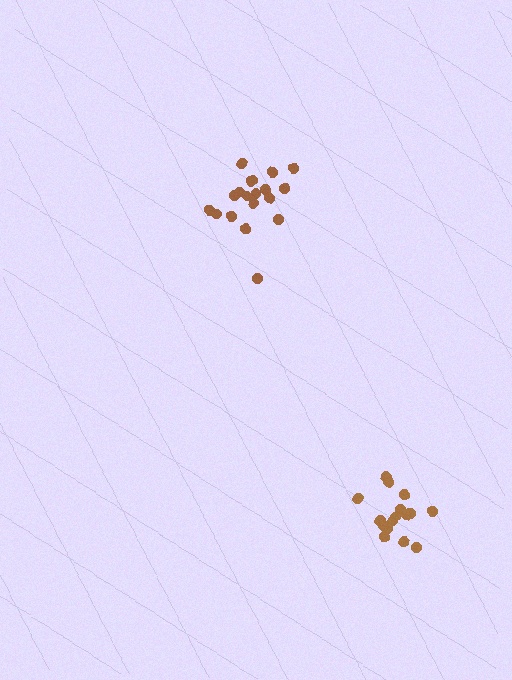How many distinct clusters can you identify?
There are 2 distinct clusters.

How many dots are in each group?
Group 1: 16 dots, Group 2: 19 dots (35 total).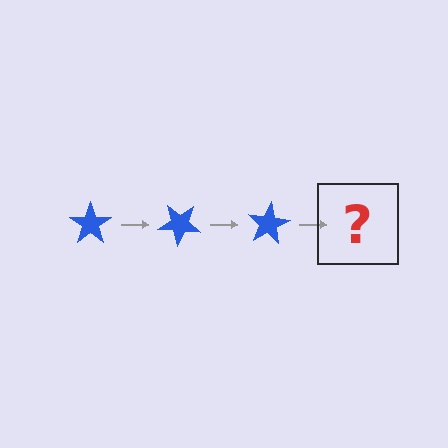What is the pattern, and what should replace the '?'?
The pattern is that the star rotates 40 degrees each step. The '?' should be a blue star rotated 120 degrees.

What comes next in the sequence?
The next element should be a blue star rotated 120 degrees.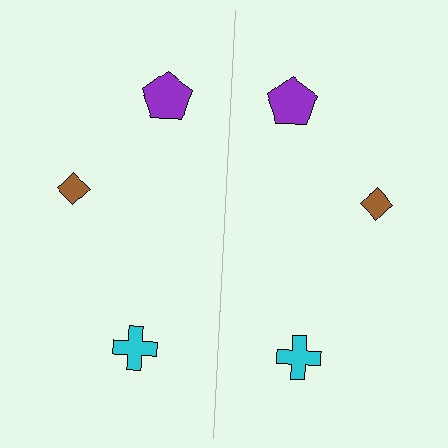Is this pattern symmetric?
Yes, this pattern has bilateral (reflection) symmetry.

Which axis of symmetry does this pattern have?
The pattern has a vertical axis of symmetry running through the center of the image.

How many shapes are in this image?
There are 6 shapes in this image.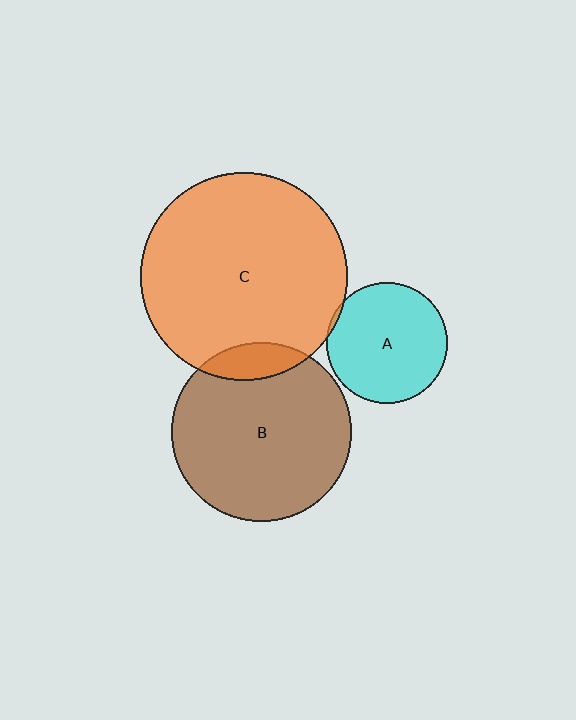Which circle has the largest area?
Circle C (orange).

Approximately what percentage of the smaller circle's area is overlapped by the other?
Approximately 10%.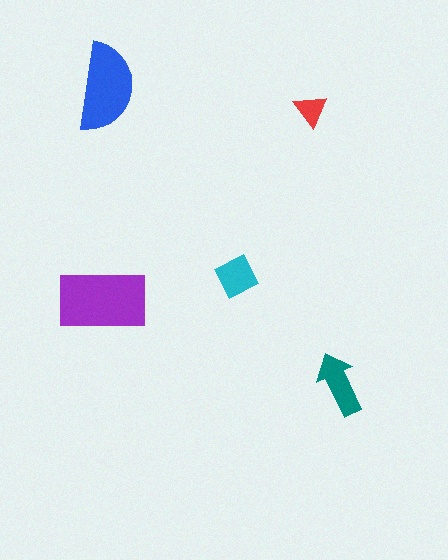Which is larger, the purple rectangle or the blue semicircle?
The purple rectangle.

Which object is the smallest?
The red triangle.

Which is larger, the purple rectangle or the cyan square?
The purple rectangle.